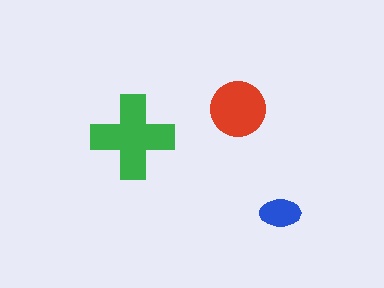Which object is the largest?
The green cross.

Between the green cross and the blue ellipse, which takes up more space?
The green cross.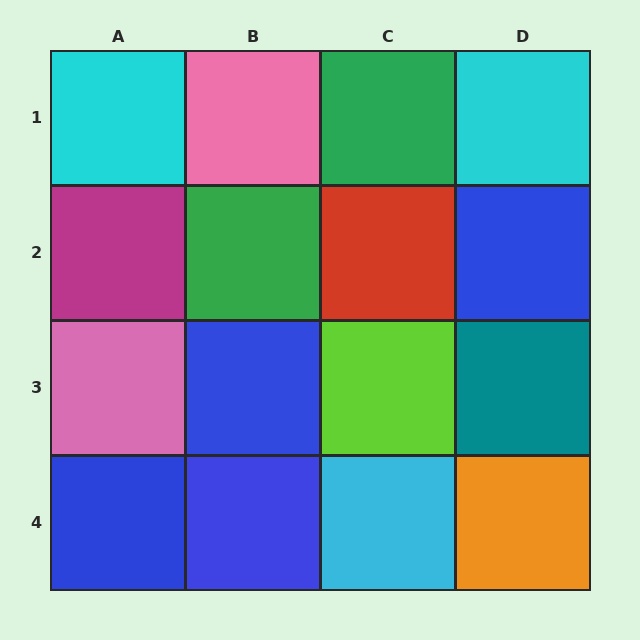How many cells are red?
1 cell is red.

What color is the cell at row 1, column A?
Cyan.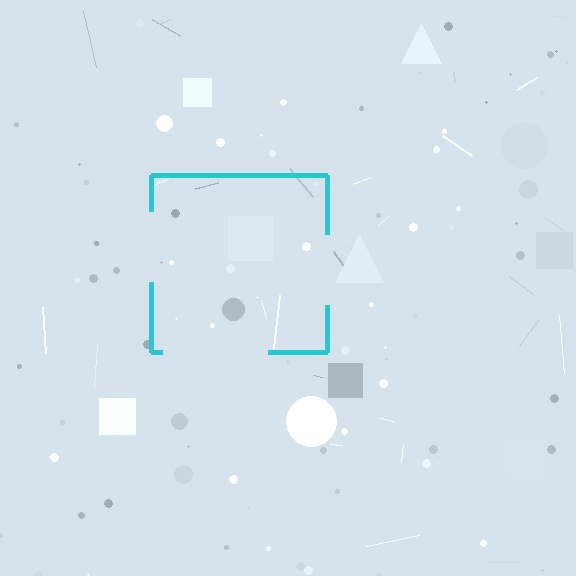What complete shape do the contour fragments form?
The contour fragments form a square.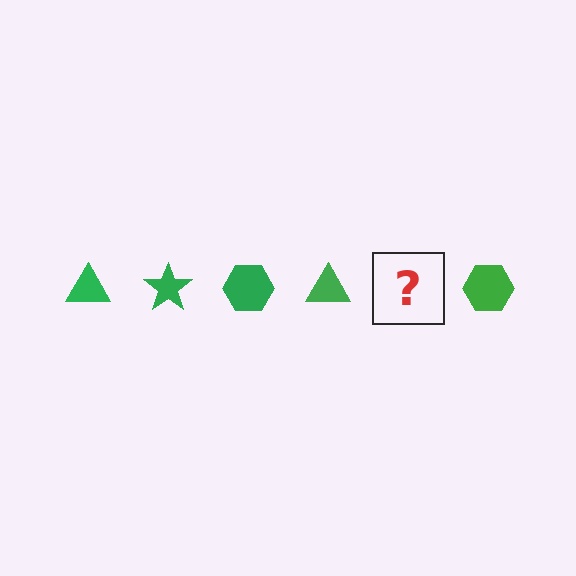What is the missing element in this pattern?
The missing element is a green star.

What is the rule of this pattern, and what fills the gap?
The rule is that the pattern cycles through triangle, star, hexagon shapes in green. The gap should be filled with a green star.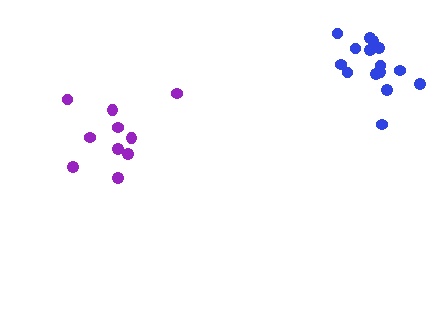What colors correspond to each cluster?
The clusters are colored: purple, blue.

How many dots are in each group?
Group 1: 10 dots, Group 2: 15 dots (25 total).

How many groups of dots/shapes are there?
There are 2 groups.